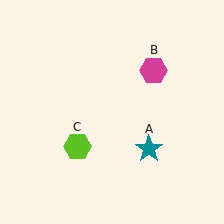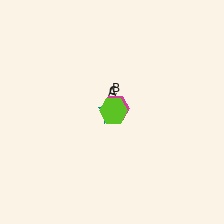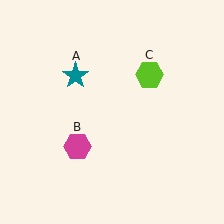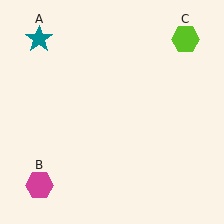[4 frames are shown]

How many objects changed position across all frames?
3 objects changed position: teal star (object A), magenta hexagon (object B), lime hexagon (object C).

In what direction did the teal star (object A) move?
The teal star (object A) moved up and to the left.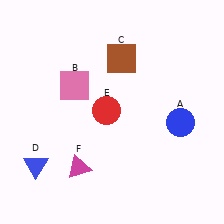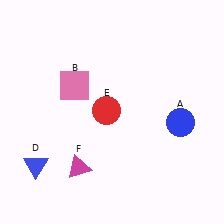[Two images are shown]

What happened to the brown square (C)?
The brown square (C) was removed in Image 2. It was in the top-right area of Image 1.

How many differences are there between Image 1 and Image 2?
There is 1 difference between the two images.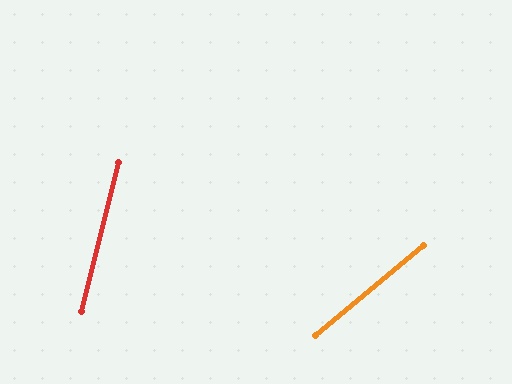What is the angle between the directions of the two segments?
Approximately 36 degrees.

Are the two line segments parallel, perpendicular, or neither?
Neither parallel nor perpendicular — they differ by about 36°.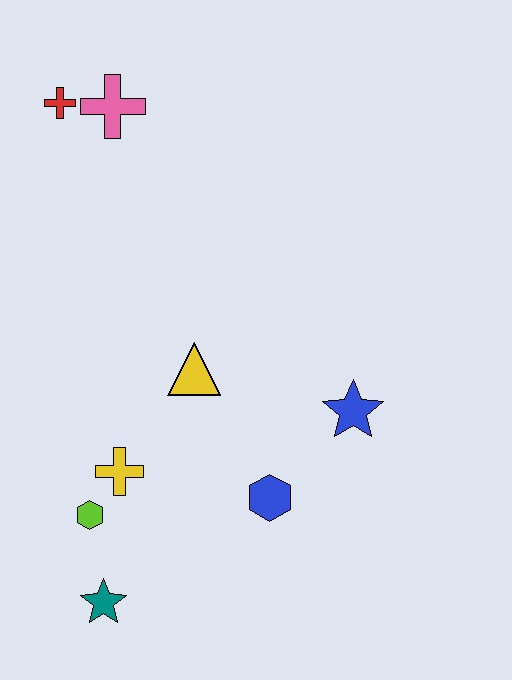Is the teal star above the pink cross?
No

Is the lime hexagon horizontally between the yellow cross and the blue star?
No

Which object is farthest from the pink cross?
The teal star is farthest from the pink cross.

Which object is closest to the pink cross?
The red cross is closest to the pink cross.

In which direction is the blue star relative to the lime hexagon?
The blue star is to the right of the lime hexagon.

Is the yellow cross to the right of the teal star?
Yes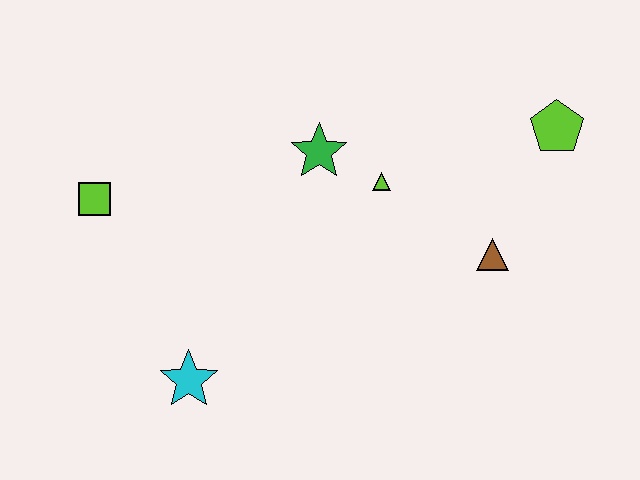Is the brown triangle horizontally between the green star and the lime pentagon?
Yes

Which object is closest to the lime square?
The cyan star is closest to the lime square.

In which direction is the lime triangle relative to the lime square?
The lime triangle is to the right of the lime square.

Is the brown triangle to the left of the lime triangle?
No